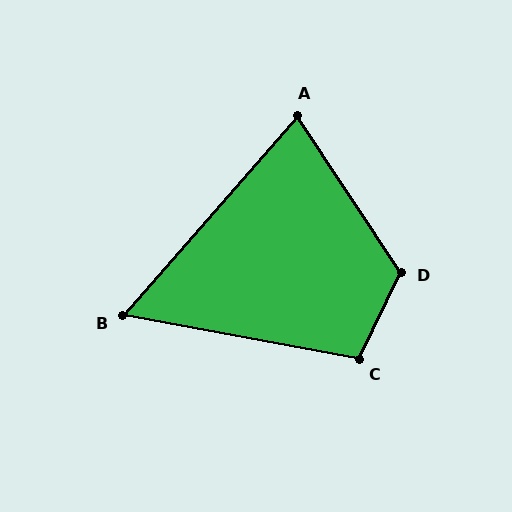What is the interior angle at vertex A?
Approximately 75 degrees (acute).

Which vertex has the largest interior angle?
D, at approximately 121 degrees.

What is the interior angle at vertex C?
Approximately 105 degrees (obtuse).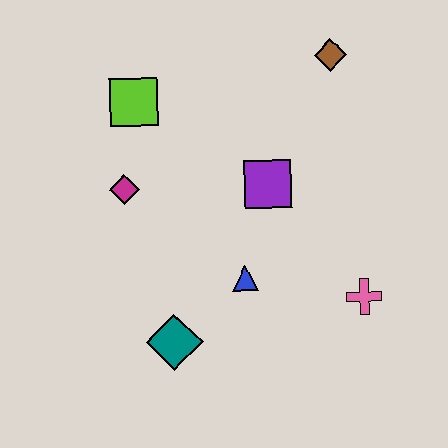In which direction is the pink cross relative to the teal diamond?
The pink cross is to the right of the teal diamond.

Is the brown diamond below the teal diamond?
No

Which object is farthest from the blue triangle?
The brown diamond is farthest from the blue triangle.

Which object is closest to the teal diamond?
The blue triangle is closest to the teal diamond.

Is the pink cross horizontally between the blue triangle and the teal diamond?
No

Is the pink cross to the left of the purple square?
No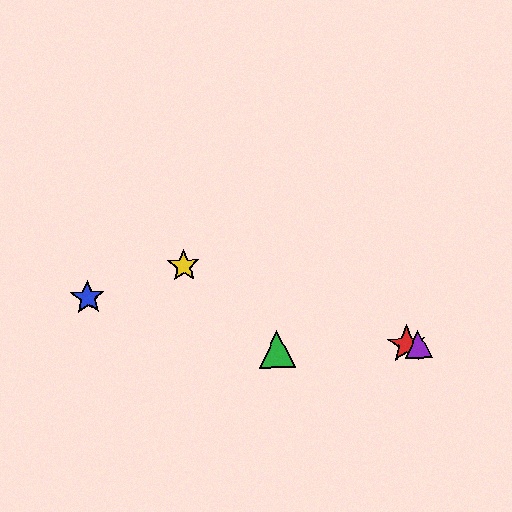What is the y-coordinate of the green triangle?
The green triangle is at y≈349.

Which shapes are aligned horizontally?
The red star, the green triangle, the purple triangle are aligned horizontally.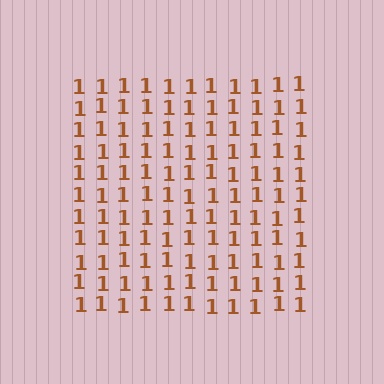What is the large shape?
The large shape is a square.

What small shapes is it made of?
It is made of small digit 1's.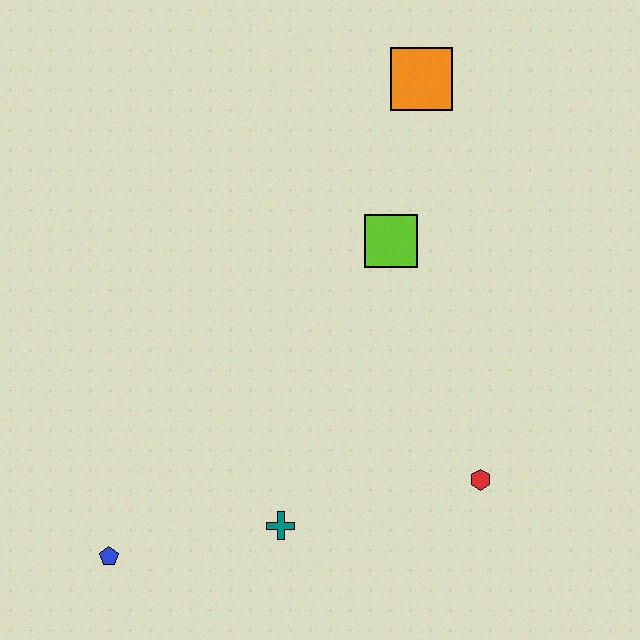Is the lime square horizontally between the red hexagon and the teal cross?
Yes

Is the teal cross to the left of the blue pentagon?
No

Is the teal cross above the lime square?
No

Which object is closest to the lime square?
The orange square is closest to the lime square.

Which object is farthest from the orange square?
The blue pentagon is farthest from the orange square.